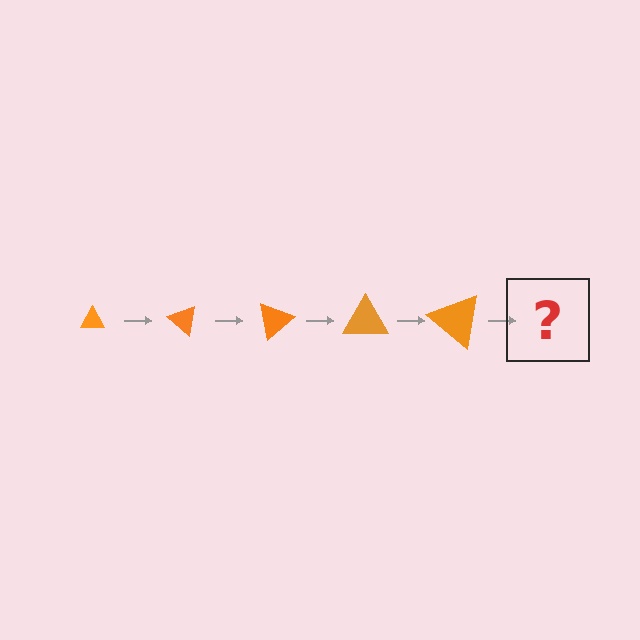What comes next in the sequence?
The next element should be a triangle, larger than the previous one and rotated 200 degrees from the start.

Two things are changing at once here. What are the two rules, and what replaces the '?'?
The two rules are that the triangle grows larger each step and it rotates 40 degrees each step. The '?' should be a triangle, larger than the previous one and rotated 200 degrees from the start.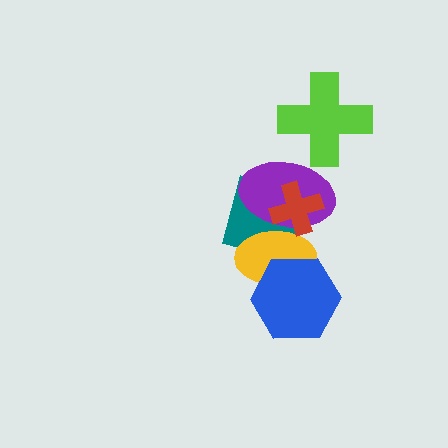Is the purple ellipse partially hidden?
Yes, it is partially covered by another shape.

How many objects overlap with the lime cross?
1 object overlaps with the lime cross.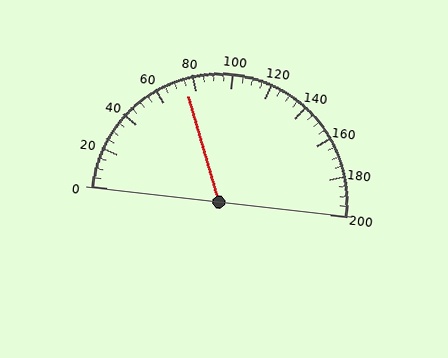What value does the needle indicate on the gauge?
The needle indicates approximately 75.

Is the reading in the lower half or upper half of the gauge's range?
The reading is in the lower half of the range (0 to 200).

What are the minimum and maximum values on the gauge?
The gauge ranges from 0 to 200.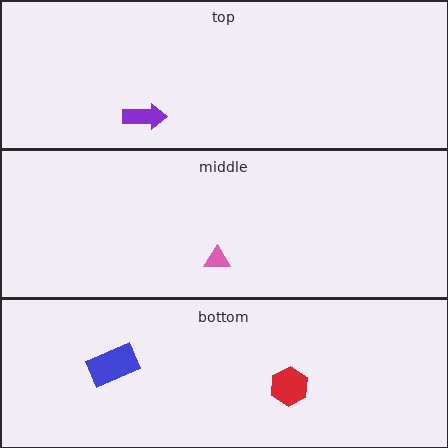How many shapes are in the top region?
1.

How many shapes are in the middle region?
1.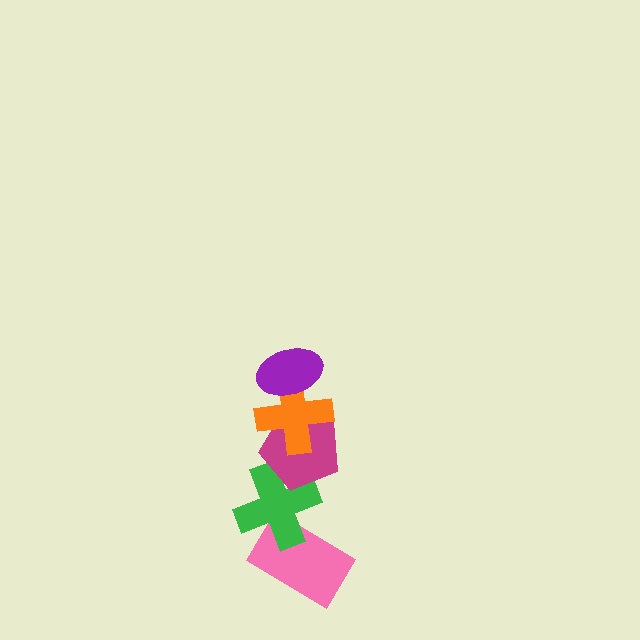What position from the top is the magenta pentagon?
The magenta pentagon is 3rd from the top.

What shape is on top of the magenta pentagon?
The orange cross is on top of the magenta pentagon.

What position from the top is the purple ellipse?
The purple ellipse is 1st from the top.